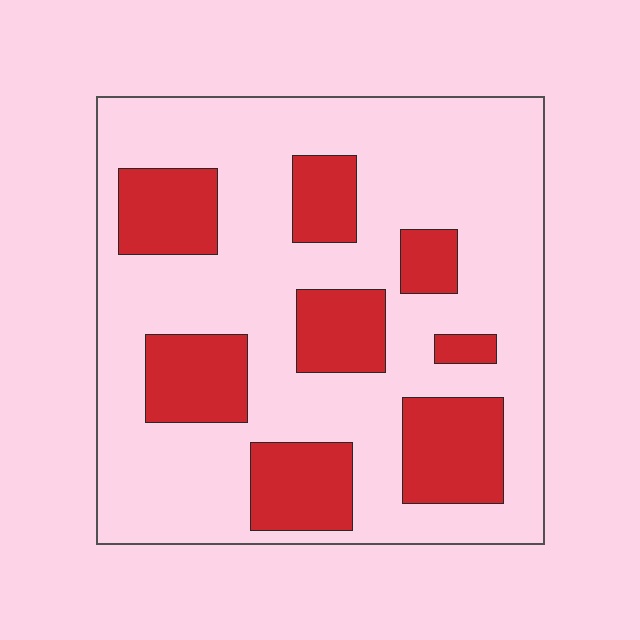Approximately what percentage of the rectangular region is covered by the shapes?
Approximately 30%.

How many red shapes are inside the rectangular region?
8.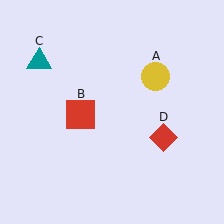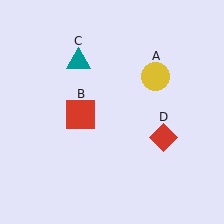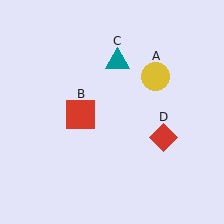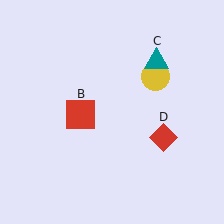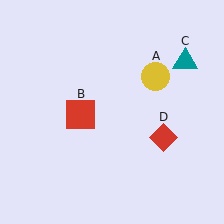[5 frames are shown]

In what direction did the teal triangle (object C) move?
The teal triangle (object C) moved right.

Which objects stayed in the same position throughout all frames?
Yellow circle (object A) and red square (object B) and red diamond (object D) remained stationary.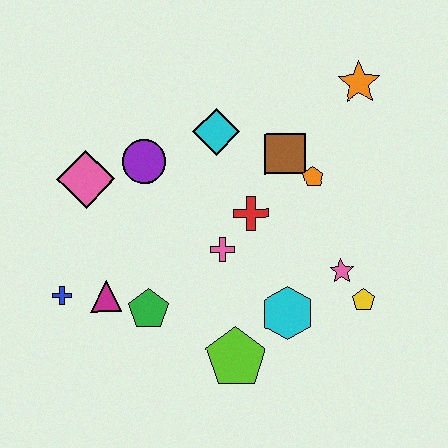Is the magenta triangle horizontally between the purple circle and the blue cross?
Yes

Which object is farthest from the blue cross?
The orange star is farthest from the blue cross.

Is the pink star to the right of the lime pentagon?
Yes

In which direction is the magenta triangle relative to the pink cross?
The magenta triangle is to the left of the pink cross.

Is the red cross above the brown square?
No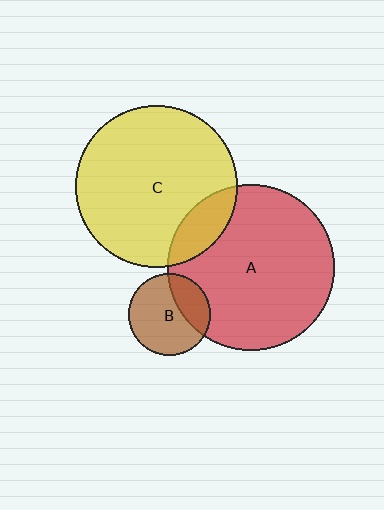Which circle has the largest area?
Circle A (red).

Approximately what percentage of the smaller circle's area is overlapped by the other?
Approximately 15%.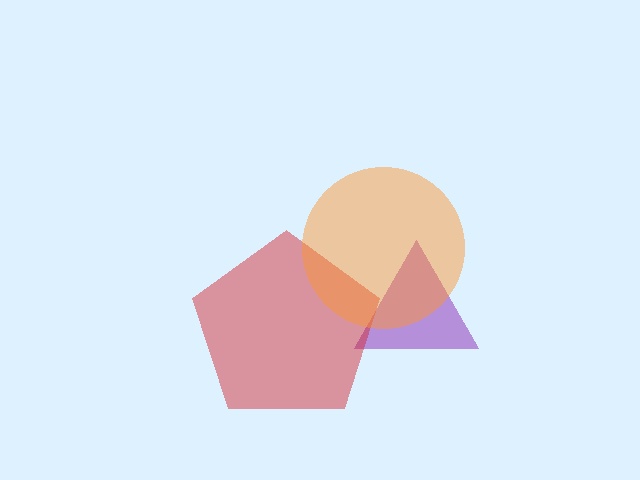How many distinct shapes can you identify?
There are 3 distinct shapes: a purple triangle, a red pentagon, an orange circle.